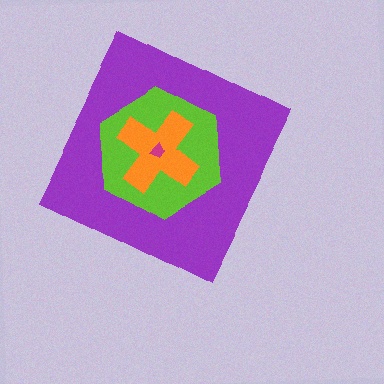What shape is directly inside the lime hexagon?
The orange cross.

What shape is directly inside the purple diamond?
The lime hexagon.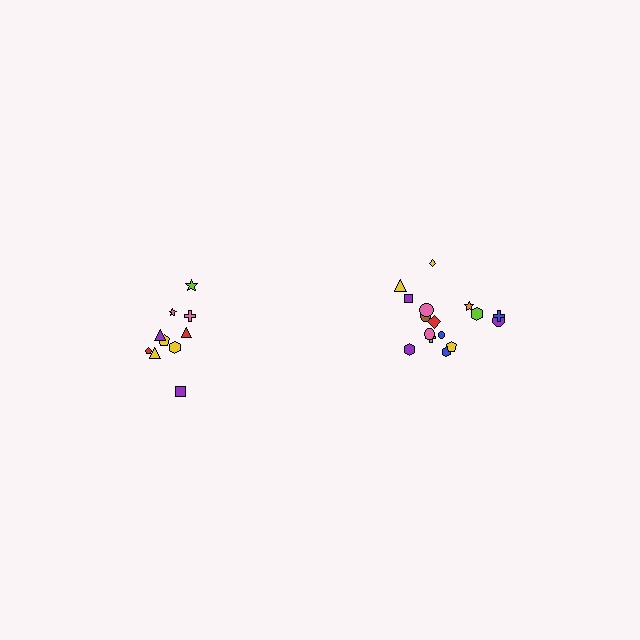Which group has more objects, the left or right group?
The right group.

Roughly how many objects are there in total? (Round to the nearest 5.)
Roughly 30 objects in total.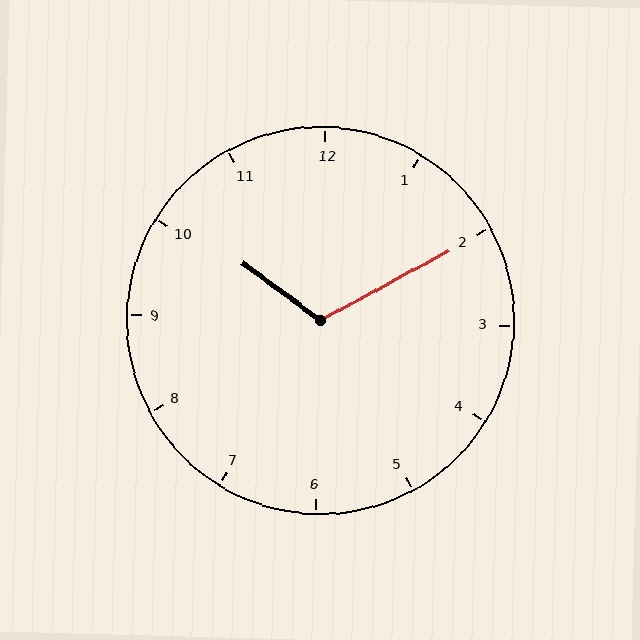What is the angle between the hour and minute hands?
Approximately 115 degrees.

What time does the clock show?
10:10.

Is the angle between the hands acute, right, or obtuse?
It is obtuse.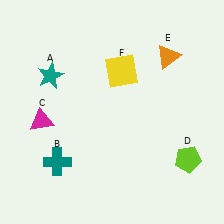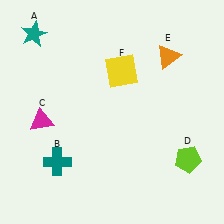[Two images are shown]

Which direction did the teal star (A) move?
The teal star (A) moved up.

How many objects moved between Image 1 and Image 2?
1 object moved between the two images.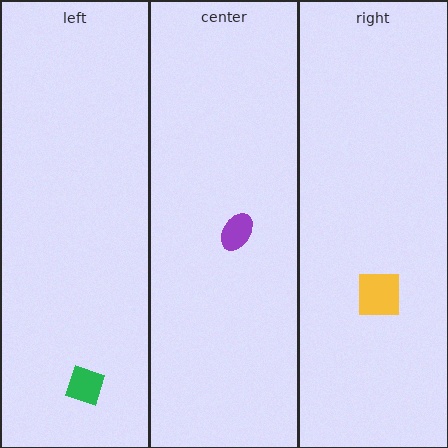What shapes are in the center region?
The purple ellipse.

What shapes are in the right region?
The yellow square.